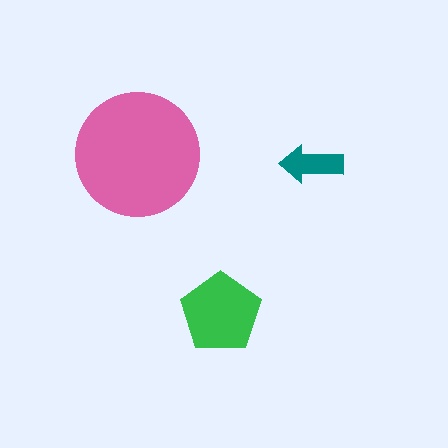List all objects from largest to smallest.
The pink circle, the green pentagon, the teal arrow.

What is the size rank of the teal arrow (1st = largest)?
3rd.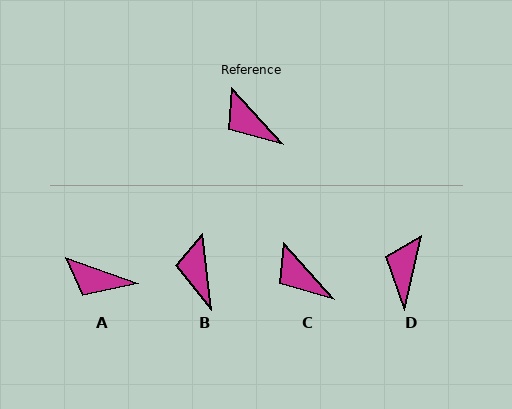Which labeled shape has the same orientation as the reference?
C.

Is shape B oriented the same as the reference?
No, it is off by about 35 degrees.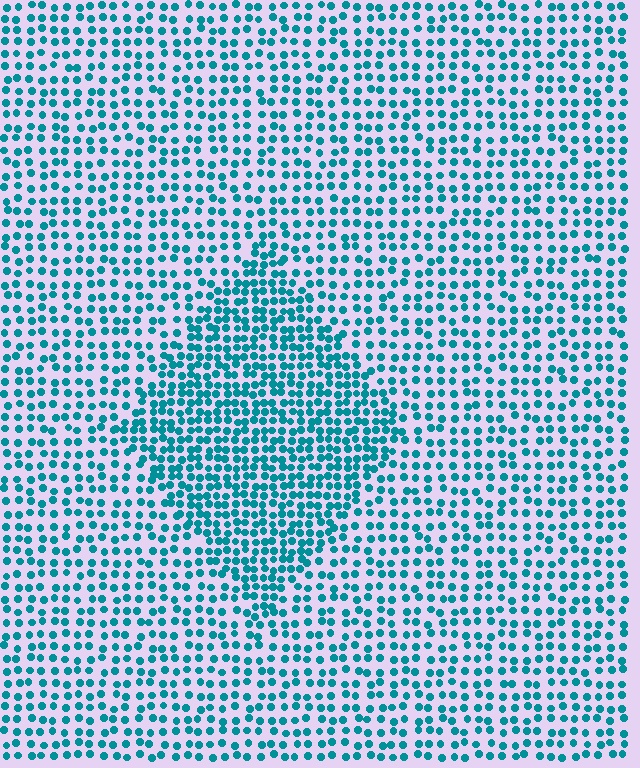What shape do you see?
I see a diamond.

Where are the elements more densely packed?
The elements are more densely packed inside the diamond boundary.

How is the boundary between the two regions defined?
The boundary is defined by a change in element density (approximately 1.7x ratio). All elements are the same color, size, and shape.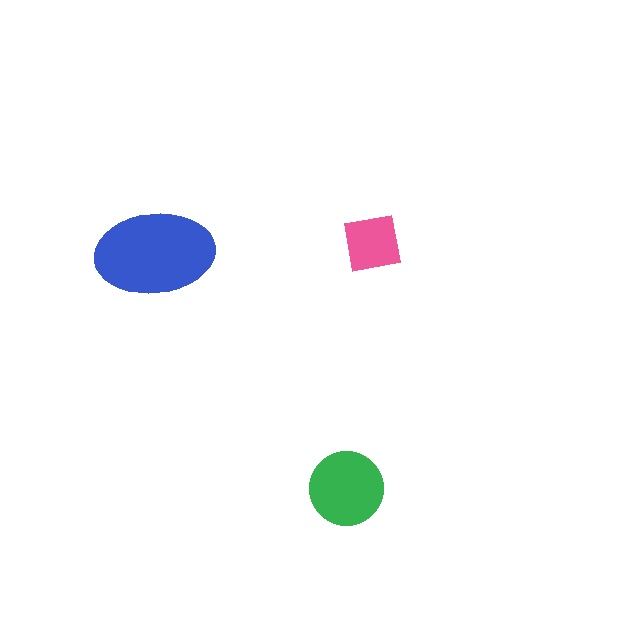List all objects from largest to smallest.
The blue ellipse, the green circle, the pink square.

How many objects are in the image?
There are 3 objects in the image.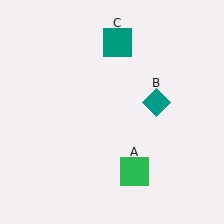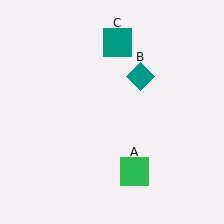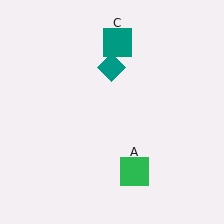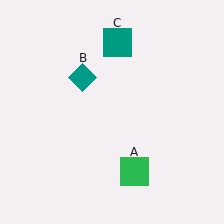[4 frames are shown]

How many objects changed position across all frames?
1 object changed position: teal diamond (object B).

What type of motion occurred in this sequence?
The teal diamond (object B) rotated counterclockwise around the center of the scene.